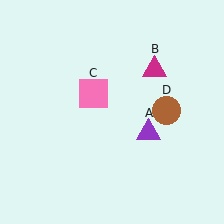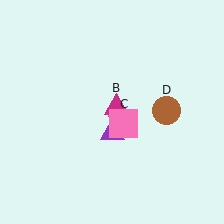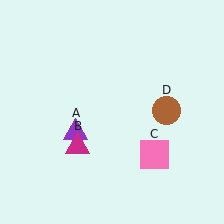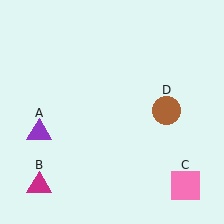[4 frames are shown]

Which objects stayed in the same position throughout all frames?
Brown circle (object D) remained stationary.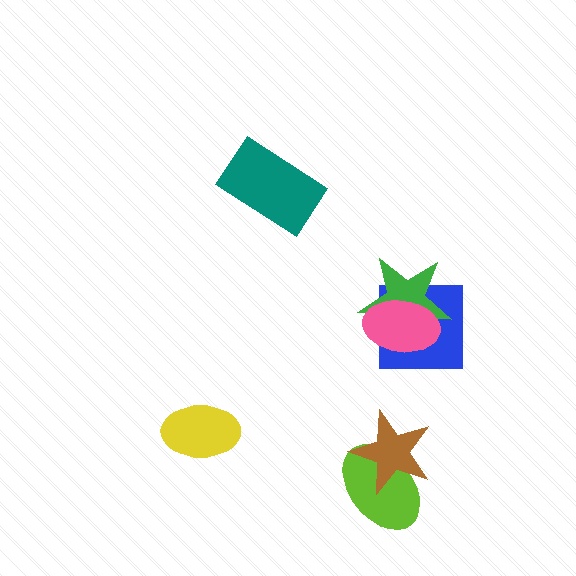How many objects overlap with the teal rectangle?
0 objects overlap with the teal rectangle.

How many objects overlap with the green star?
2 objects overlap with the green star.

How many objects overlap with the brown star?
1 object overlaps with the brown star.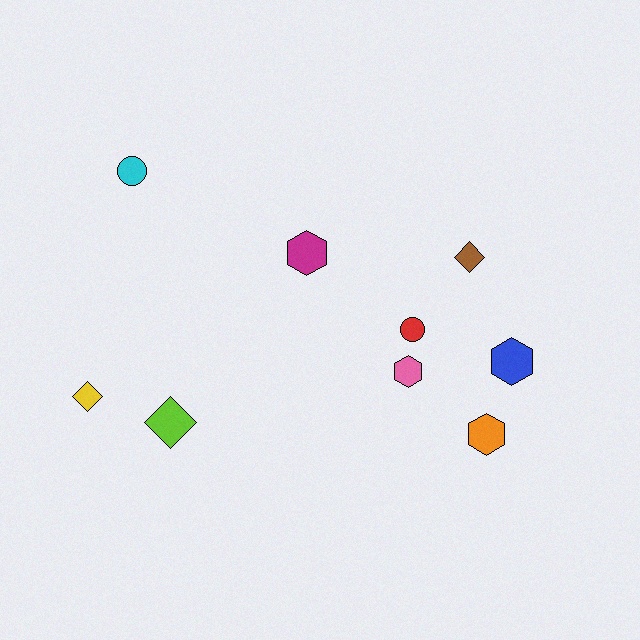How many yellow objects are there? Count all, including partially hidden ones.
There is 1 yellow object.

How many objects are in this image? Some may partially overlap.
There are 9 objects.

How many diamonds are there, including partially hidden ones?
There are 3 diamonds.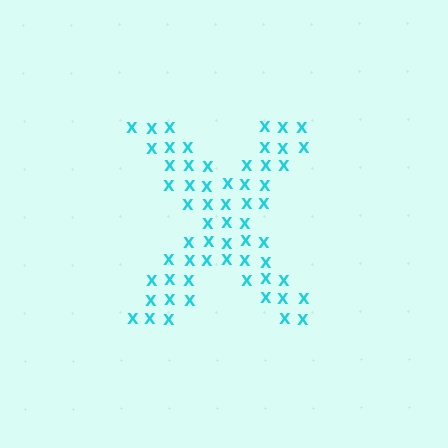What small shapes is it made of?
It is made of small letter X's.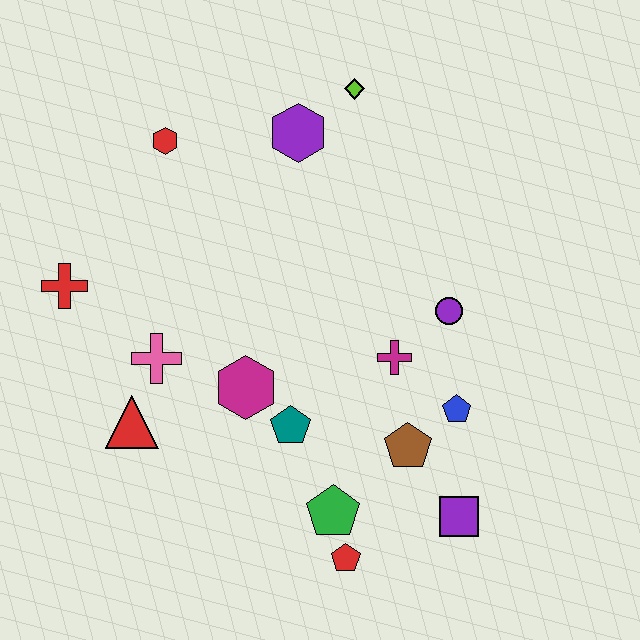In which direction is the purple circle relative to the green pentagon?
The purple circle is above the green pentagon.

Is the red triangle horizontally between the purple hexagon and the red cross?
Yes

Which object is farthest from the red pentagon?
The lime diamond is farthest from the red pentagon.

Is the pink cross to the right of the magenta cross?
No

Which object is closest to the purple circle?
The magenta cross is closest to the purple circle.